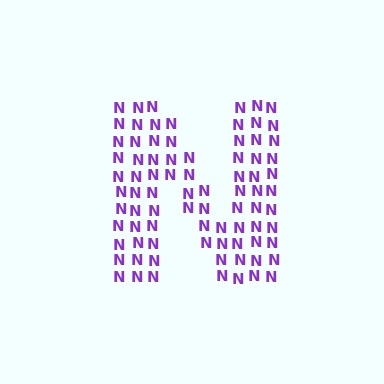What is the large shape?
The large shape is the letter N.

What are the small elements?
The small elements are letter N's.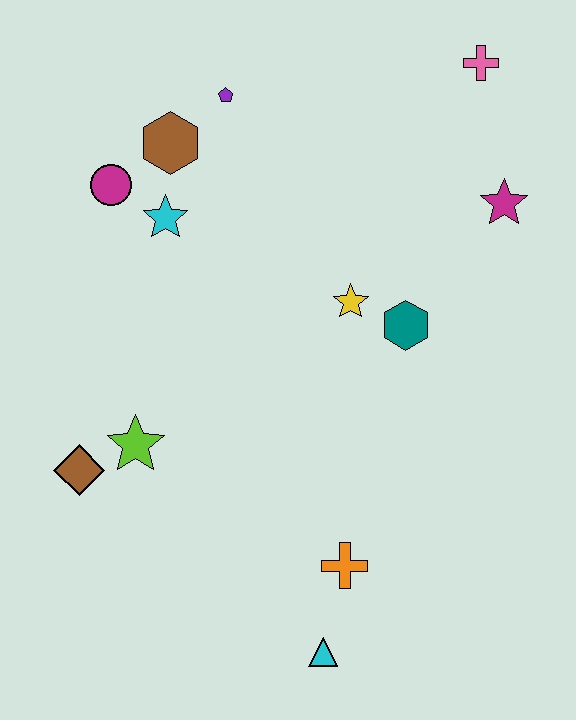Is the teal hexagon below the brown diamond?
No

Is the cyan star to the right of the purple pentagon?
No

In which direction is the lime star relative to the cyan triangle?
The lime star is above the cyan triangle.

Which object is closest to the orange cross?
The cyan triangle is closest to the orange cross.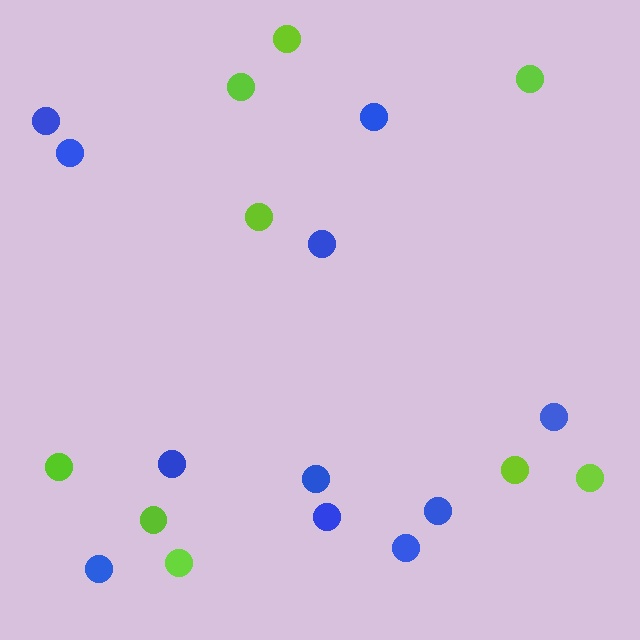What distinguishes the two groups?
There are 2 groups: one group of lime circles (9) and one group of blue circles (11).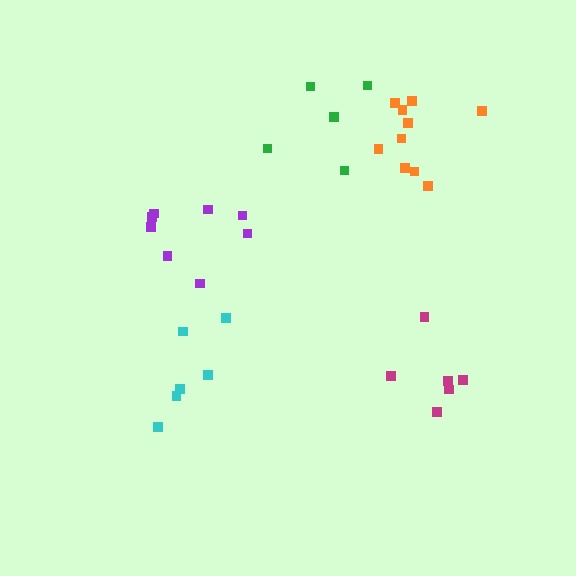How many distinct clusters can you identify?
There are 5 distinct clusters.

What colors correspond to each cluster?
The clusters are colored: magenta, purple, green, orange, cyan.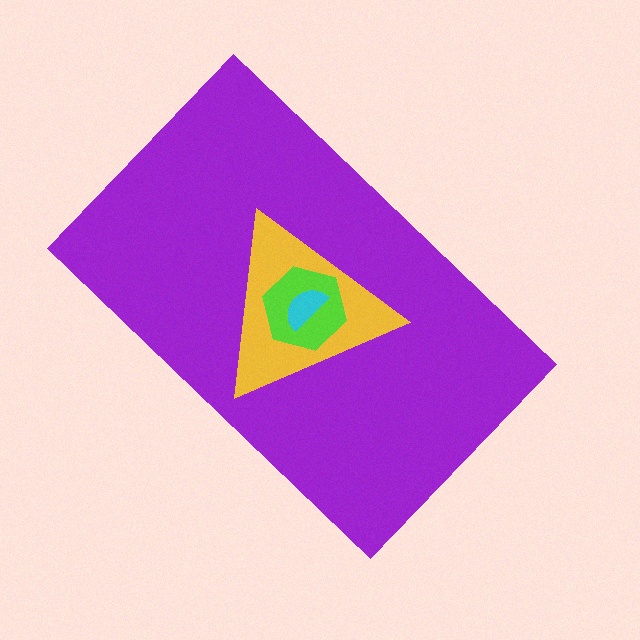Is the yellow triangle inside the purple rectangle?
Yes.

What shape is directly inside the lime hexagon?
The cyan semicircle.